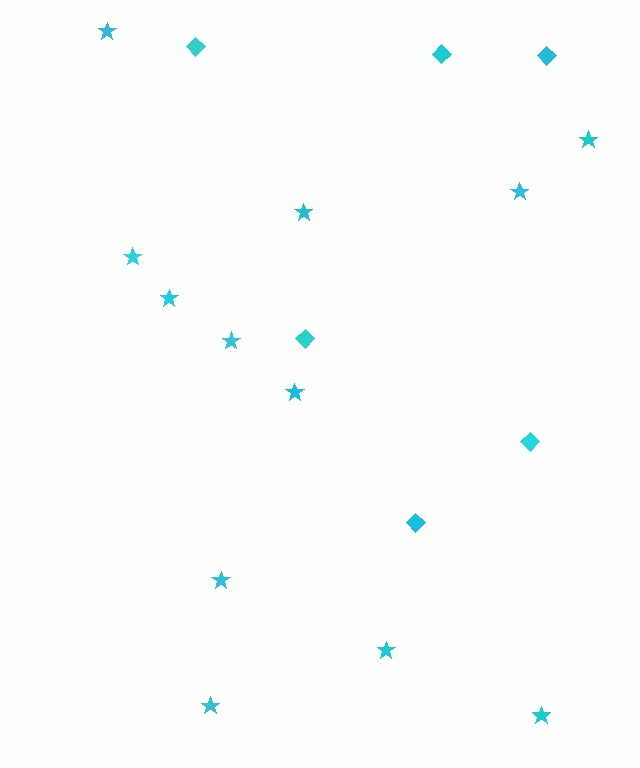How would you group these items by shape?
There are 2 groups: one group of diamonds (6) and one group of stars (12).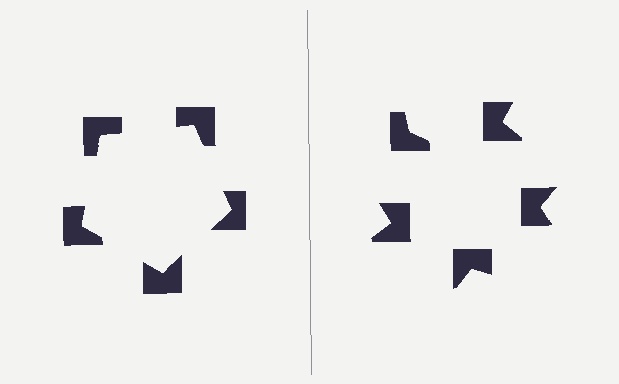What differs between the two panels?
The notched squares are positioned identically on both sides; only the wedge orientations differ. On the left they align to a pentagon; on the right they are misaligned.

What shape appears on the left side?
An illusory pentagon.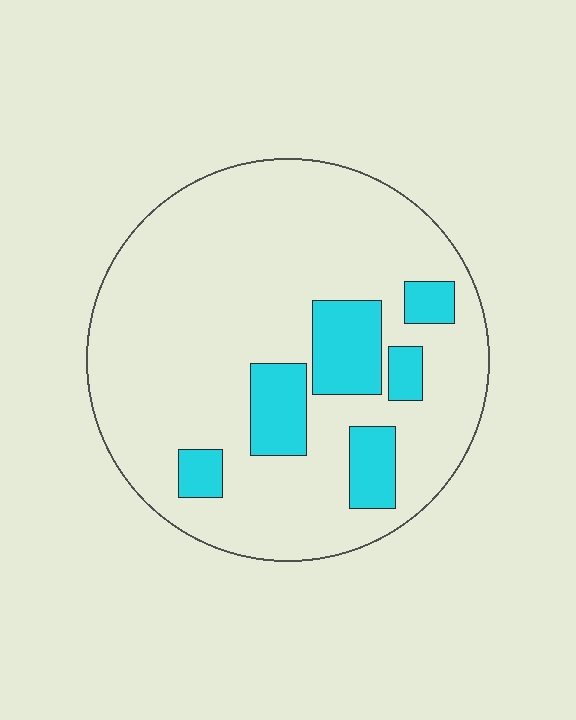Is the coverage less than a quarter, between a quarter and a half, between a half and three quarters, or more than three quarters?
Less than a quarter.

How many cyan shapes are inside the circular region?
6.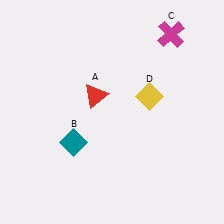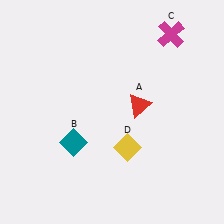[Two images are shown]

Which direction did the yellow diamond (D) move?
The yellow diamond (D) moved down.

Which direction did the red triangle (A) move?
The red triangle (A) moved right.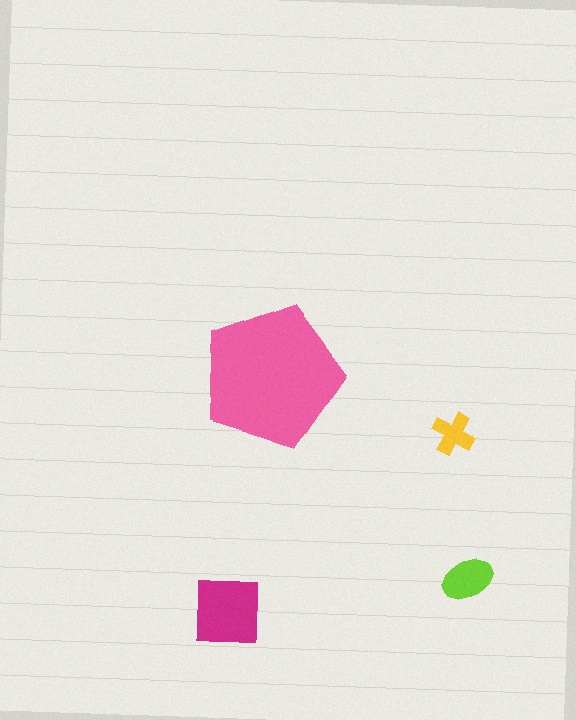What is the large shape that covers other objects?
A pink pentagon.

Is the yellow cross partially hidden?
No, the yellow cross is fully visible.